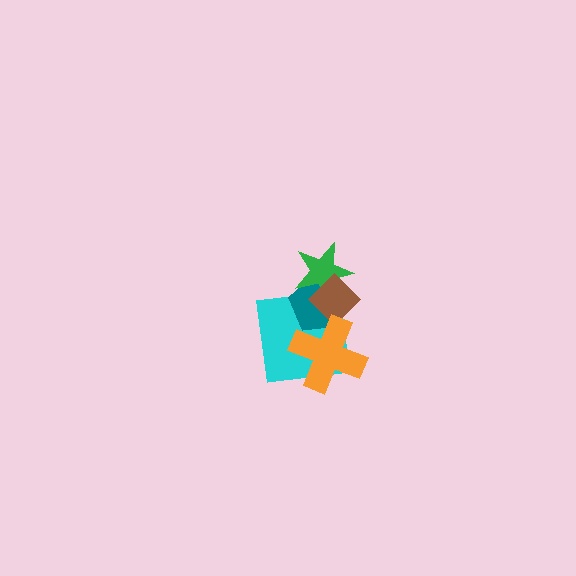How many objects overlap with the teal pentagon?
4 objects overlap with the teal pentagon.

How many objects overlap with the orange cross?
3 objects overlap with the orange cross.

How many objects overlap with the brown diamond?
4 objects overlap with the brown diamond.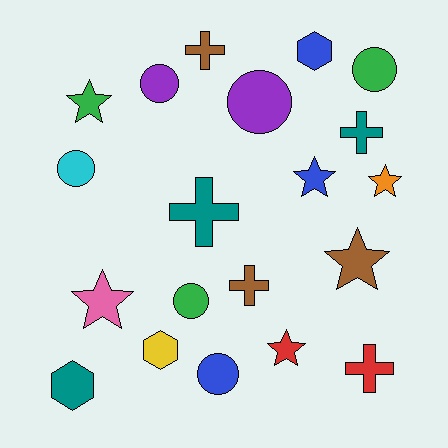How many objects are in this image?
There are 20 objects.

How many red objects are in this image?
There are 2 red objects.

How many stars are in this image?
There are 6 stars.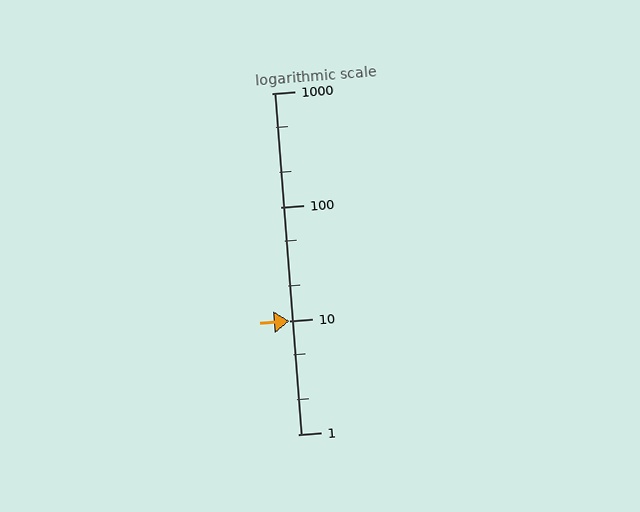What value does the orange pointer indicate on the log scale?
The pointer indicates approximately 9.9.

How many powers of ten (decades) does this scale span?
The scale spans 3 decades, from 1 to 1000.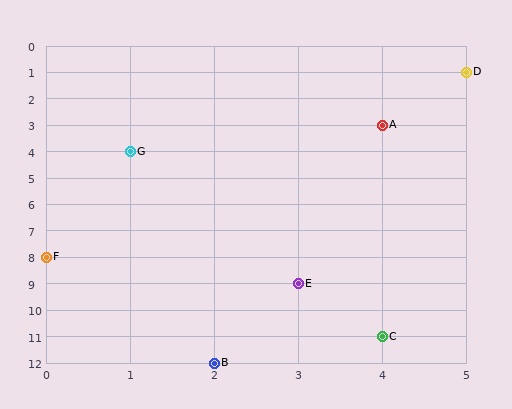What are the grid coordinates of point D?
Point D is at grid coordinates (5, 1).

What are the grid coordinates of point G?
Point G is at grid coordinates (1, 4).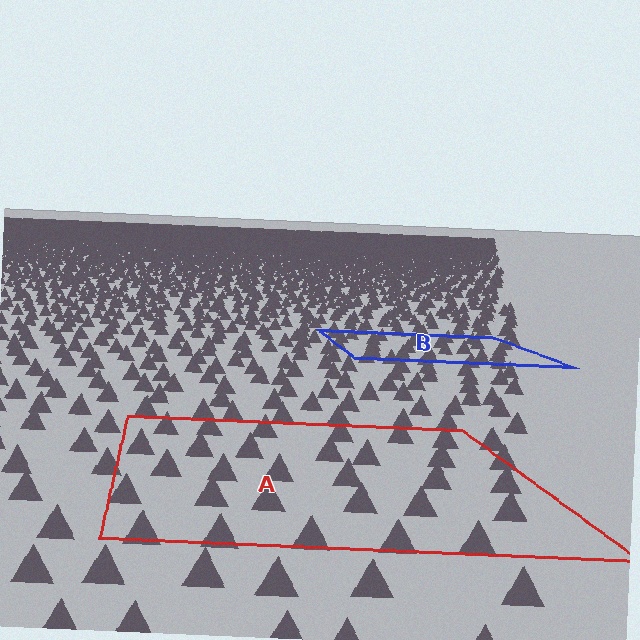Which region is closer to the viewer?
Region A is closer. The texture elements there are larger and more spread out.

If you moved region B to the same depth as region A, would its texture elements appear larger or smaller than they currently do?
They would appear larger. At a closer depth, the same texture elements are projected at a bigger on-screen size.